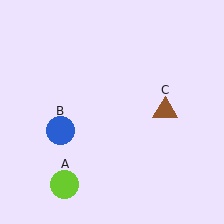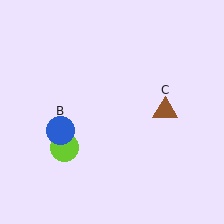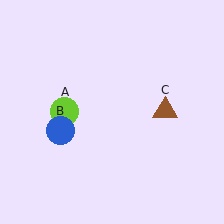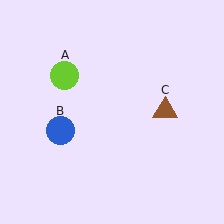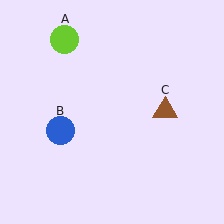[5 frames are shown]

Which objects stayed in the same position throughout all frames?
Blue circle (object B) and brown triangle (object C) remained stationary.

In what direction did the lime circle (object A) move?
The lime circle (object A) moved up.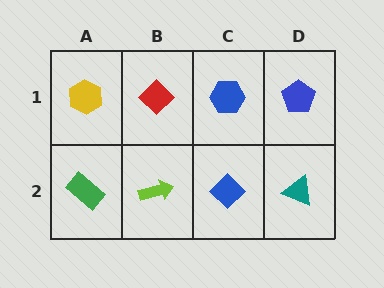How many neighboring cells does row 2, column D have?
2.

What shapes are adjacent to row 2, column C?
A blue hexagon (row 1, column C), a lime arrow (row 2, column B), a teal triangle (row 2, column D).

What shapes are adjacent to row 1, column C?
A blue diamond (row 2, column C), a red diamond (row 1, column B), a blue pentagon (row 1, column D).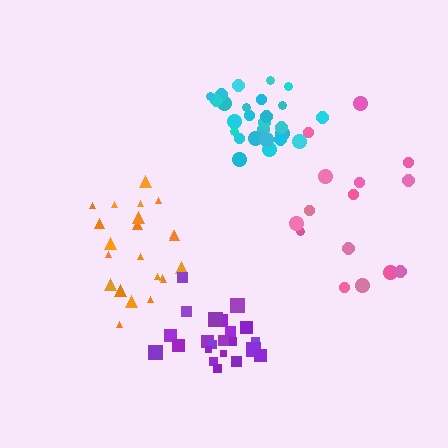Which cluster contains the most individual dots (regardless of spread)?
Cyan (27).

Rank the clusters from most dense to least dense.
cyan, purple, orange, pink.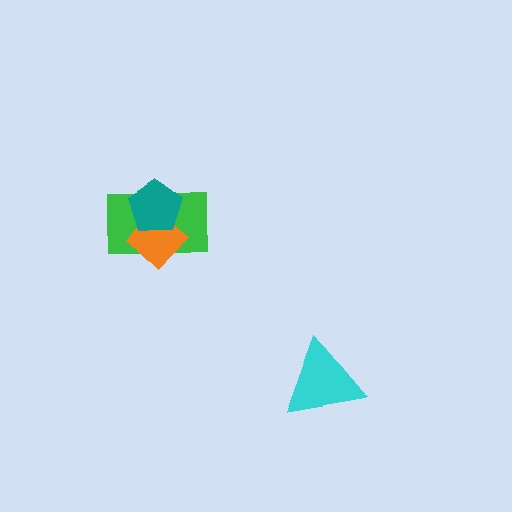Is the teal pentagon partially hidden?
No, no other shape covers it.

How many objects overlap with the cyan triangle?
0 objects overlap with the cyan triangle.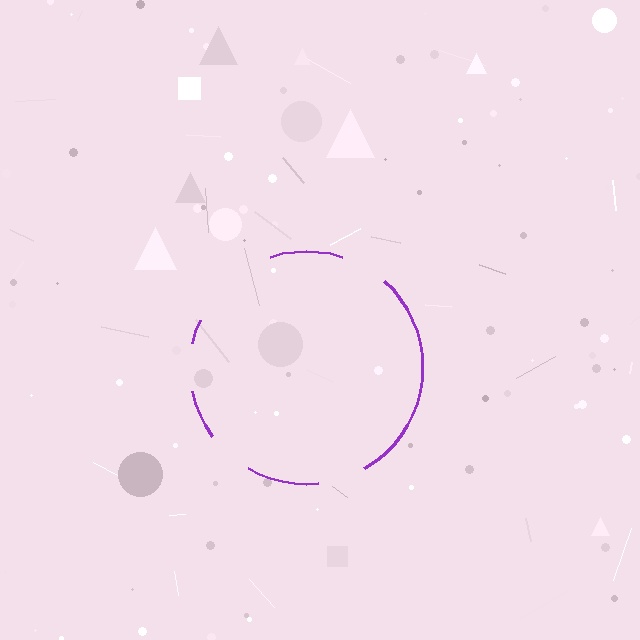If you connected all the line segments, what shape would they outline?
They would outline a circle.